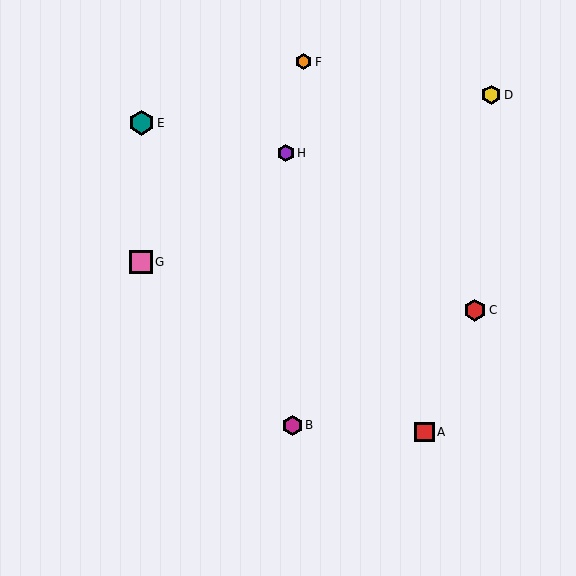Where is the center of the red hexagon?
The center of the red hexagon is at (475, 310).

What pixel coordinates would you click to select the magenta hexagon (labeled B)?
Click at (292, 425) to select the magenta hexagon B.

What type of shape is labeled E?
Shape E is a teal hexagon.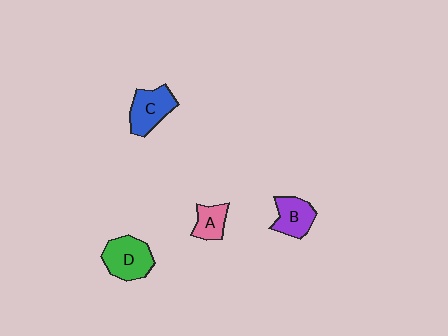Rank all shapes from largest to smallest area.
From largest to smallest: D (green), C (blue), B (purple), A (pink).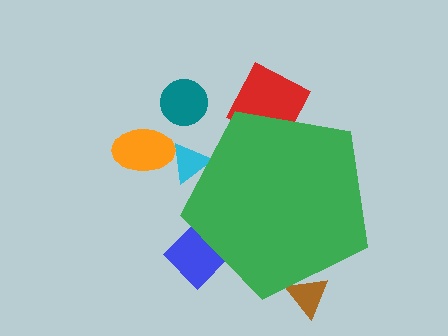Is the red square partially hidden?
Yes, the red square is partially hidden behind the green pentagon.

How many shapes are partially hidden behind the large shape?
4 shapes are partially hidden.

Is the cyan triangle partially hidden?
Yes, the cyan triangle is partially hidden behind the green pentagon.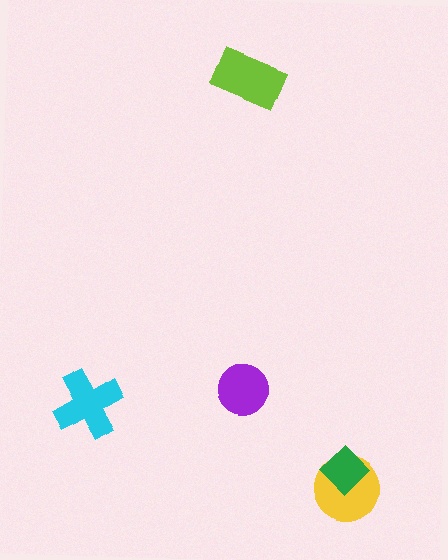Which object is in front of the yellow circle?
The green diamond is in front of the yellow circle.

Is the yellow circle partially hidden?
Yes, it is partially covered by another shape.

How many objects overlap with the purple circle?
0 objects overlap with the purple circle.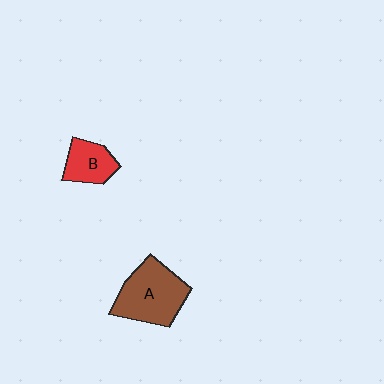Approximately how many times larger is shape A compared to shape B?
Approximately 1.8 times.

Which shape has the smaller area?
Shape B (red).